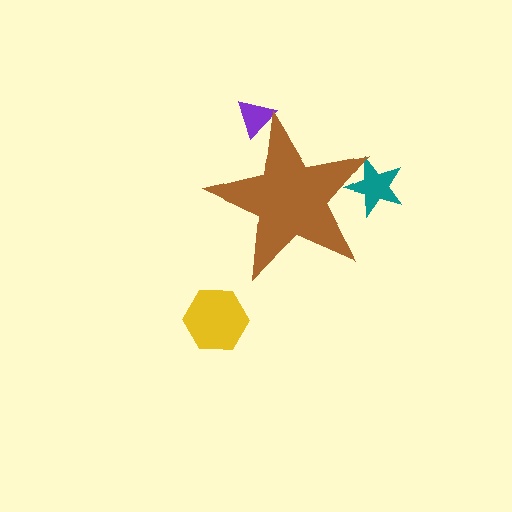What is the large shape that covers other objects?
A brown star.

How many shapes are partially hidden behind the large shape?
2 shapes are partially hidden.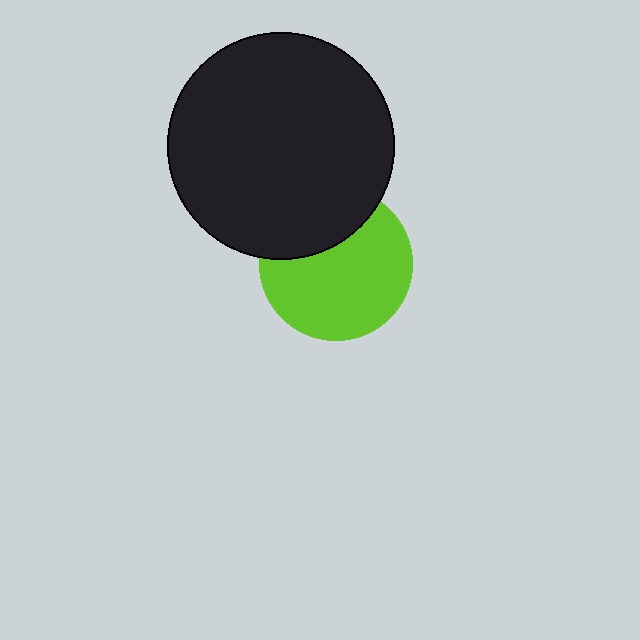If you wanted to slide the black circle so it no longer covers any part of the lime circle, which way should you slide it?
Slide it up — that is the most direct way to separate the two shapes.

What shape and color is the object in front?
The object in front is a black circle.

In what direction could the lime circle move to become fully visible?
The lime circle could move down. That would shift it out from behind the black circle entirely.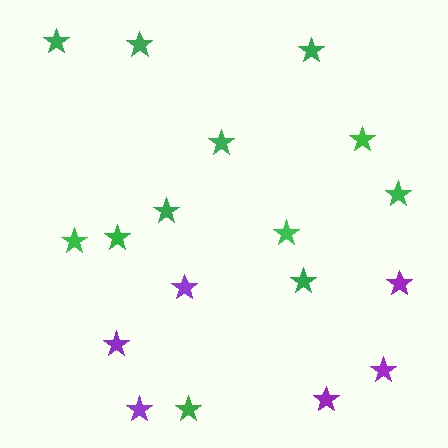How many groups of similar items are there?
There are 2 groups: one group of green stars (12) and one group of purple stars (6).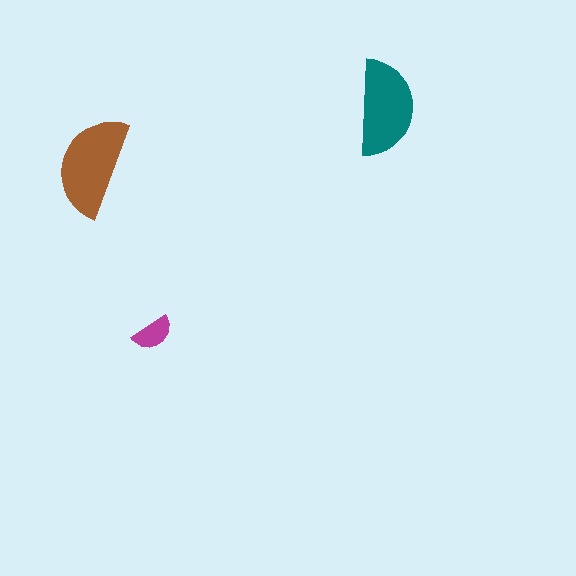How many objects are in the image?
There are 3 objects in the image.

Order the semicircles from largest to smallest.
the brown one, the teal one, the magenta one.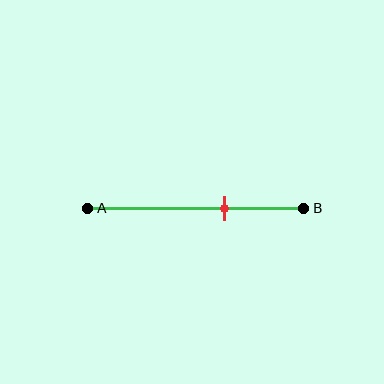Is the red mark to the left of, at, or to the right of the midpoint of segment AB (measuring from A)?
The red mark is to the right of the midpoint of segment AB.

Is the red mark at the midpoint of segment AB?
No, the mark is at about 65% from A, not at the 50% midpoint.